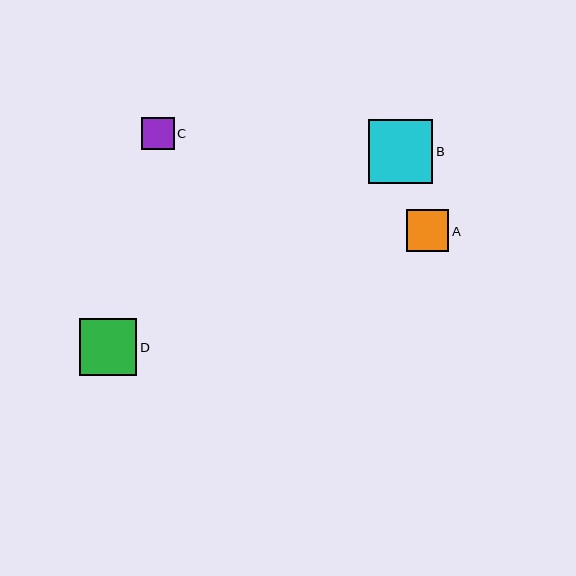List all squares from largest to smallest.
From largest to smallest: B, D, A, C.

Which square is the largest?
Square B is the largest with a size of approximately 64 pixels.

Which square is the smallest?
Square C is the smallest with a size of approximately 33 pixels.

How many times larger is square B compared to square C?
Square B is approximately 2.0 times the size of square C.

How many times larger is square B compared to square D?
Square B is approximately 1.1 times the size of square D.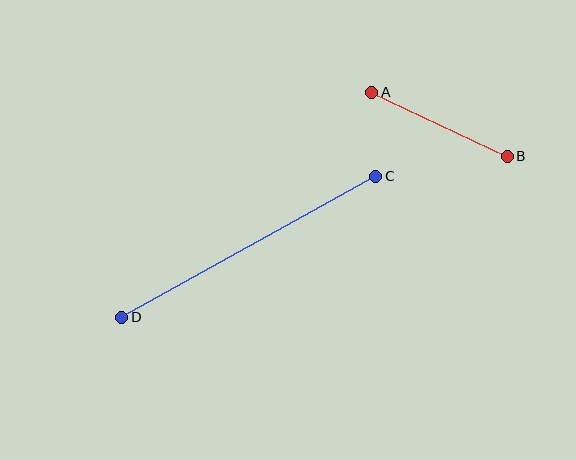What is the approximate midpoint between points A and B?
The midpoint is at approximately (440, 124) pixels.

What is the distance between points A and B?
The distance is approximately 150 pixels.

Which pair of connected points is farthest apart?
Points C and D are farthest apart.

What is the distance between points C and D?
The distance is approximately 290 pixels.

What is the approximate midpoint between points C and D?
The midpoint is at approximately (249, 247) pixels.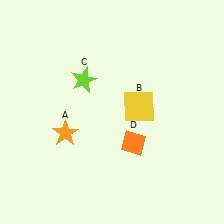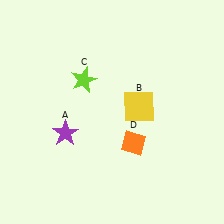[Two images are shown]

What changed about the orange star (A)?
In Image 1, A is orange. In Image 2, it changed to purple.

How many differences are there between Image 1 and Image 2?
There is 1 difference between the two images.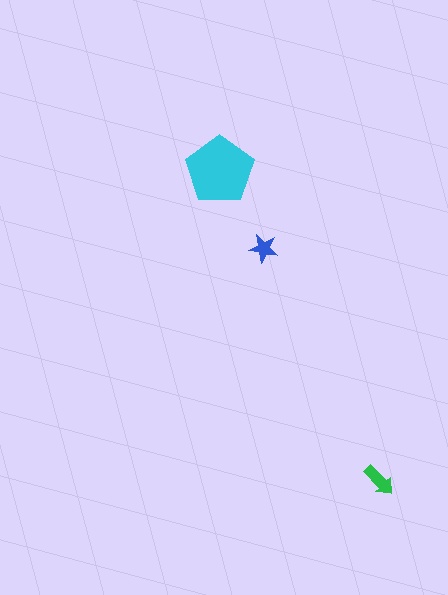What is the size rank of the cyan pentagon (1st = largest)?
1st.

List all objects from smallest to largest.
The blue star, the green arrow, the cyan pentagon.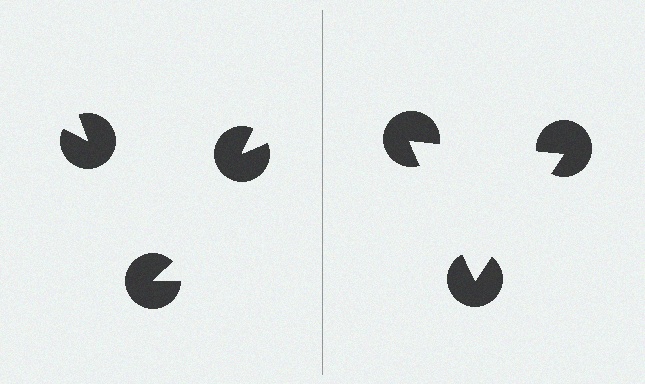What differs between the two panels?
The pac-man discs are positioned identically on both sides; only the wedge orientations differ. On the right they align to a triangle; on the left they are misaligned.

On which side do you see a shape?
An illusory triangle appears on the right side. On the left side the wedge cuts are rotated, so no coherent shape forms.